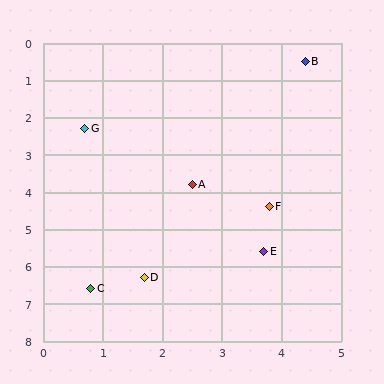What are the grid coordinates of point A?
Point A is at approximately (2.5, 3.8).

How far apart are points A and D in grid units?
Points A and D are about 2.6 grid units apart.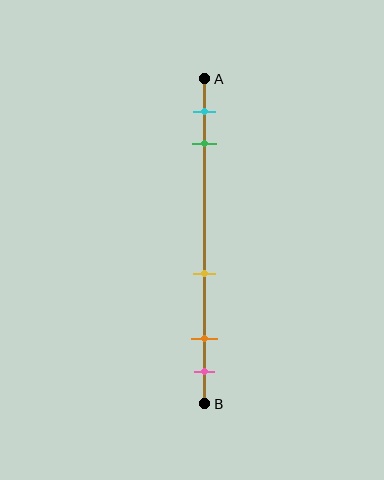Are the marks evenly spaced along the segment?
No, the marks are not evenly spaced.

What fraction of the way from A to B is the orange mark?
The orange mark is approximately 80% (0.8) of the way from A to B.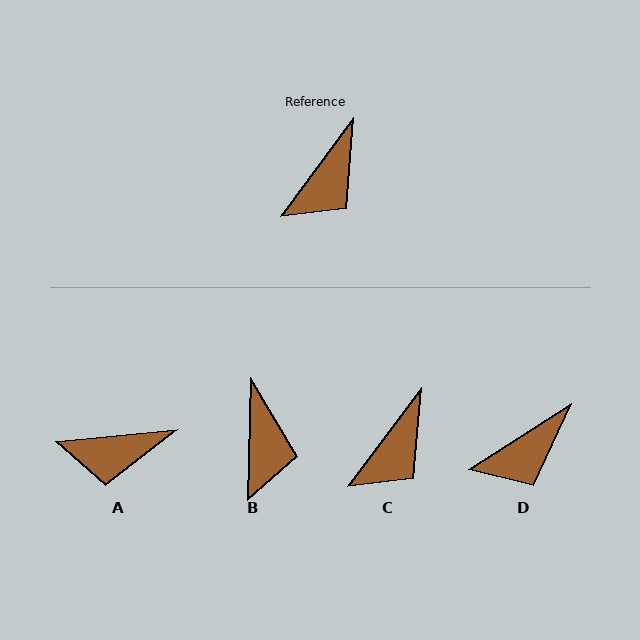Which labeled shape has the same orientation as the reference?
C.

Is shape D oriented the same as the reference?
No, it is off by about 21 degrees.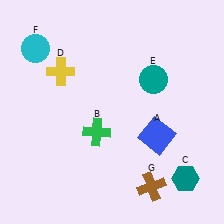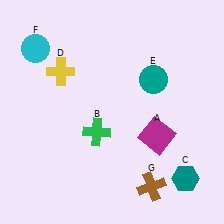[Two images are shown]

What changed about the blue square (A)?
In Image 1, A is blue. In Image 2, it changed to magenta.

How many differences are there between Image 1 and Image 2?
There is 1 difference between the two images.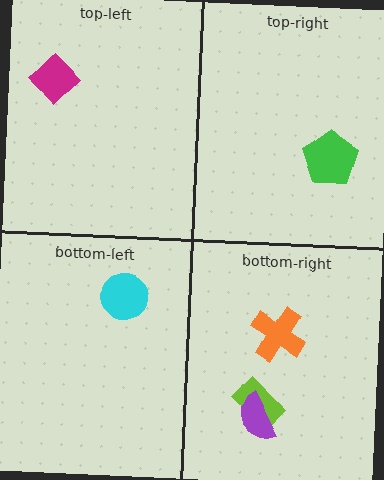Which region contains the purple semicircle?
The bottom-right region.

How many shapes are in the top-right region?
1.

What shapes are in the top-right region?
The green pentagon.